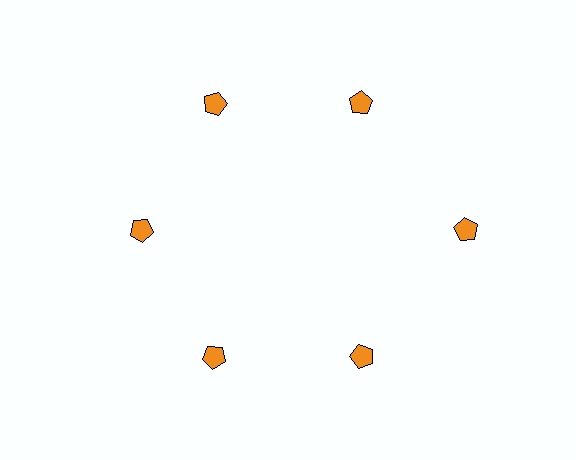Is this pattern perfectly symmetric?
No. The 6 orange pentagons are arranged in a ring, but one element near the 3 o'clock position is pushed outward from the center, breaking the 6-fold rotational symmetry.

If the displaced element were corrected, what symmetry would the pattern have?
It would have 6-fold rotational symmetry — the pattern would map onto itself every 60 degrees.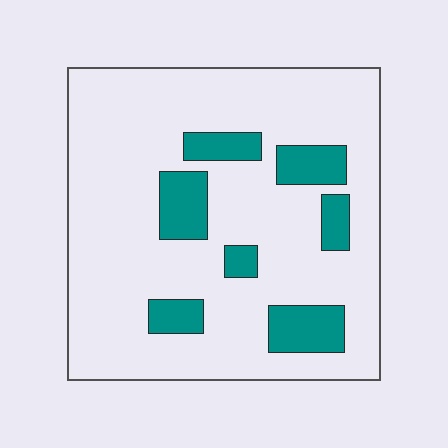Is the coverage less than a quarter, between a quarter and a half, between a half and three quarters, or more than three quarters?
Less than a quarter.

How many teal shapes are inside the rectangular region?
7.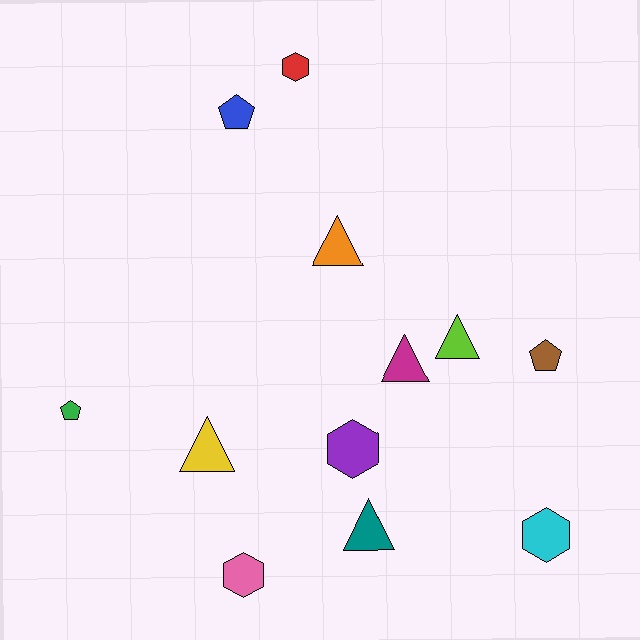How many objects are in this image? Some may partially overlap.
There are 12 objects.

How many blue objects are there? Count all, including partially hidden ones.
There is 1 blue object.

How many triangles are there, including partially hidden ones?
There are 5 triangles.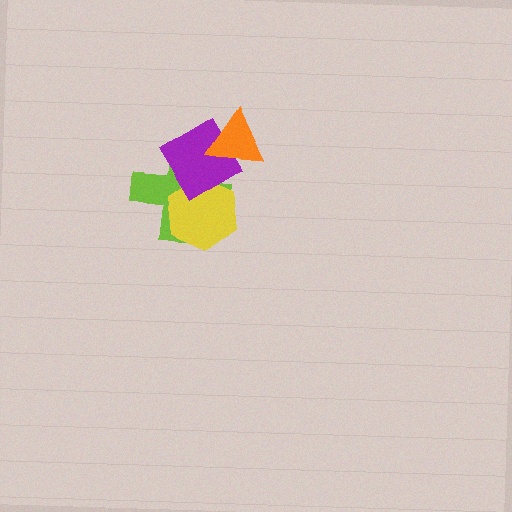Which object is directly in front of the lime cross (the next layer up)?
The yellow hexagon is directly in front of the lime cross.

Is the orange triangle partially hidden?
No, no other shape covers it.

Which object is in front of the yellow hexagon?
The purple diamond is in front of the yellow hexagon.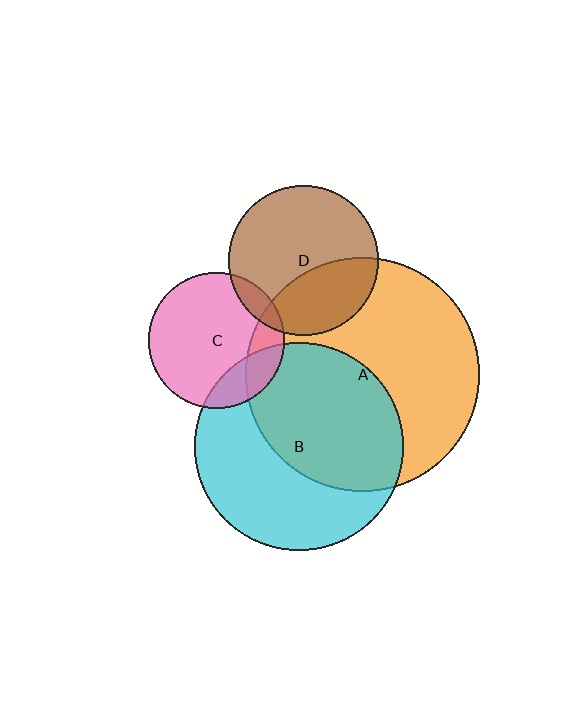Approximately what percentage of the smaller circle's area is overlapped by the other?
Approximately 20%.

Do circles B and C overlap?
Yes.